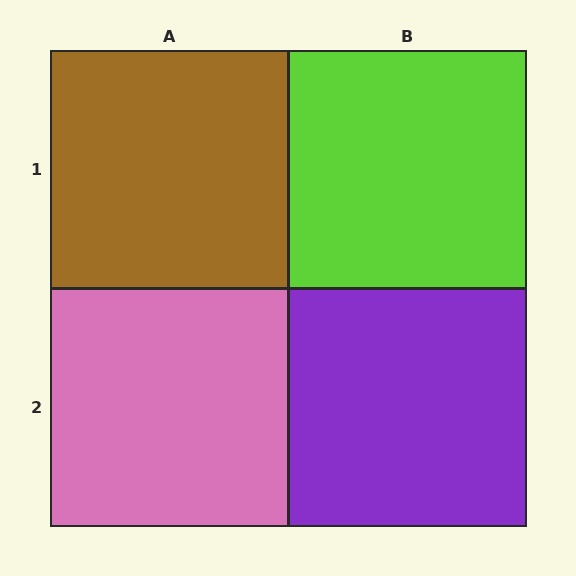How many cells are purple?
1 cell is purple.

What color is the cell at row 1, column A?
Brown.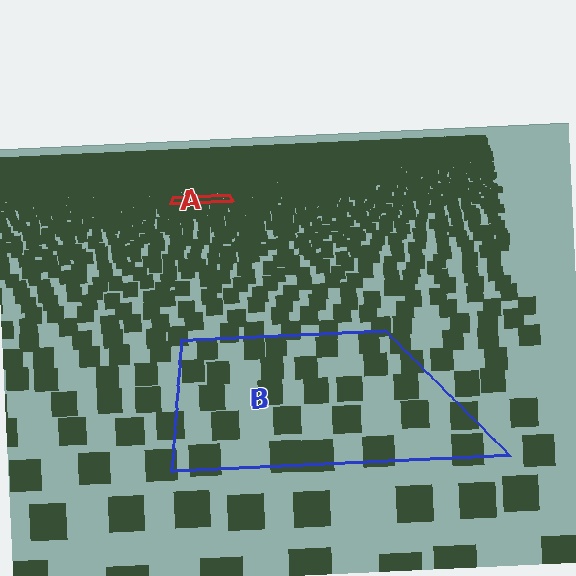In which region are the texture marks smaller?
The texture marks are smaller in region A, because it is farther away.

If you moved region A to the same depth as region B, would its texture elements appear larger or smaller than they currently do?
They would appear larger. At a closer depth, the same texture elements are projected at a bigger on-screen size.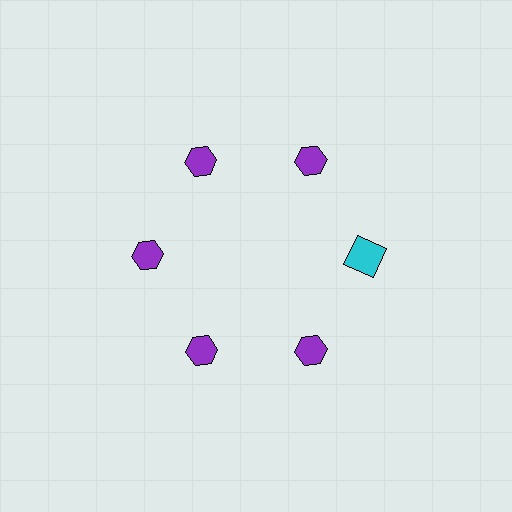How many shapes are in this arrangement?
There are 6 shapes arranged in a ring pattern.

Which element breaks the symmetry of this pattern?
The cyan square at roughly the 3 o'clock position breaks the symmetry. All other shapes are purple hexagons.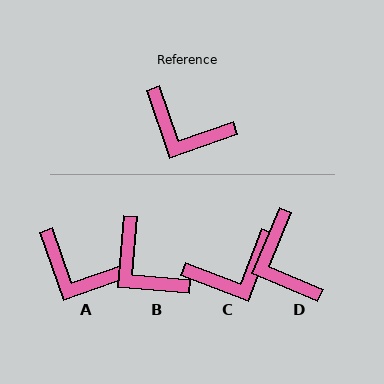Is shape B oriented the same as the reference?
No, it is off by about 24 degrees.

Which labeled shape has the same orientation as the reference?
A.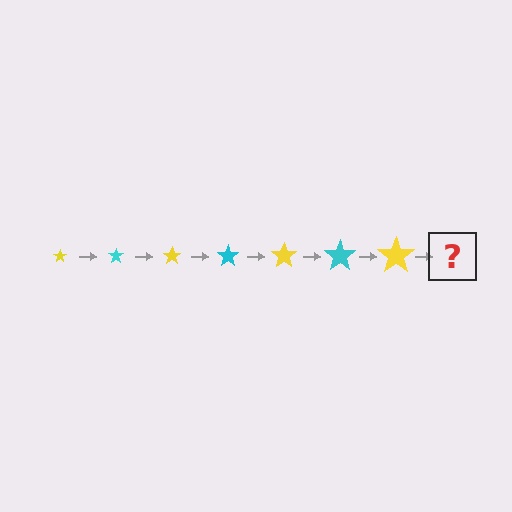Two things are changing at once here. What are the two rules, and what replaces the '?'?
The two rules are that the star grows larger each step and the color cycles through yellow and cyan. The '?' should be a cyan star, larger than the previous one.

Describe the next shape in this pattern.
It should be a cyan star, larger than the previous one.